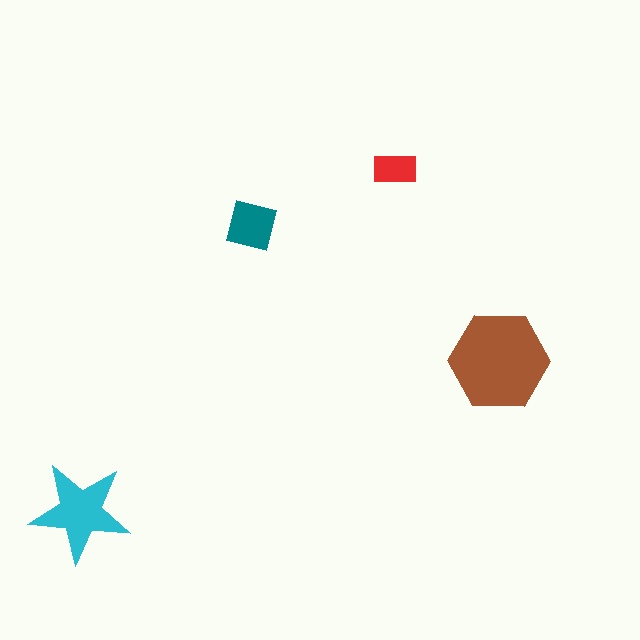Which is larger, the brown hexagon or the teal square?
The brown hexagon.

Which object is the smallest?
The red rectangle.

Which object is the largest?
The brown hexagon.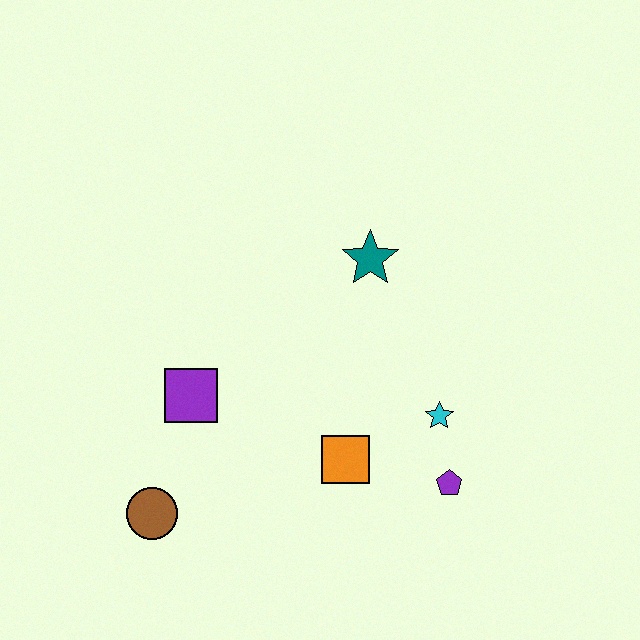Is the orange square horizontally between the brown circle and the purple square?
No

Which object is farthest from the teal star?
The brown circle is farthest from the teal star.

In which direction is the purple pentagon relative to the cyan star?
The purple pentagon is below the cyan star.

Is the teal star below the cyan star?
No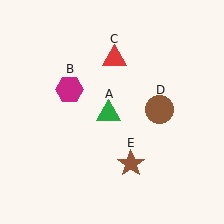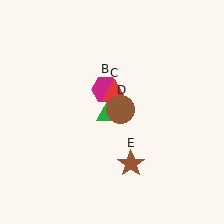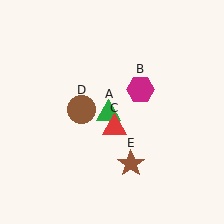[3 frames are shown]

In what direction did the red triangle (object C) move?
The red triangle (object C) moved down.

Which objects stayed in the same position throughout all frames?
Green triangle (object A) and brown star (object E) remained stationary.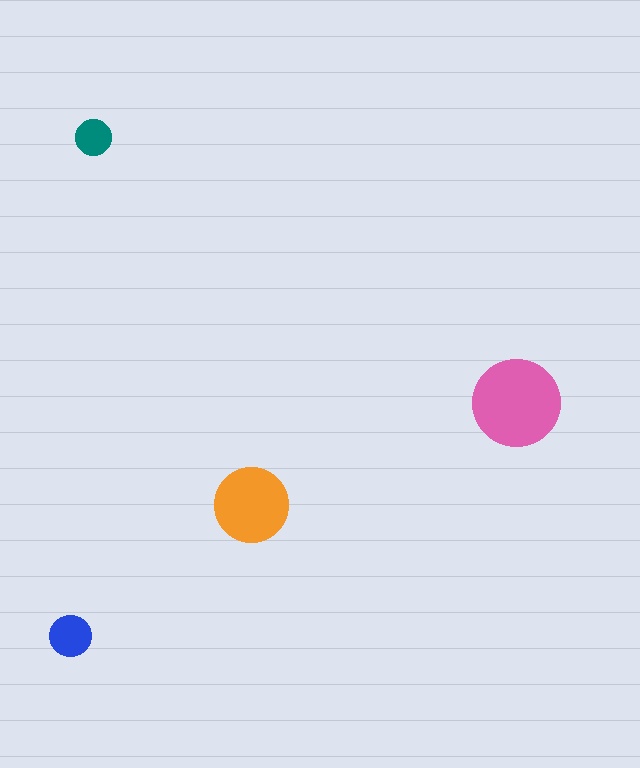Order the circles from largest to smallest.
the pink one, the orange one, the blue one, the teal one.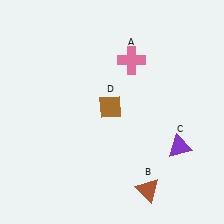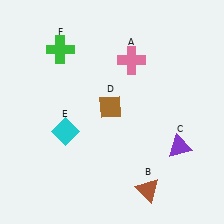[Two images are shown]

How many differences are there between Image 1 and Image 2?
There are 2 differences between the two images.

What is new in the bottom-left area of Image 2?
A cyan diamond (E) was added in the bottom-left area of Image 2.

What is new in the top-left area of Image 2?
A green cross (F) was added in the top-left area of Image 2.